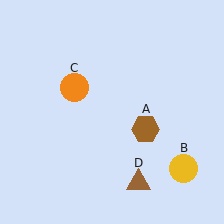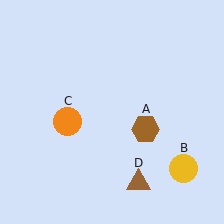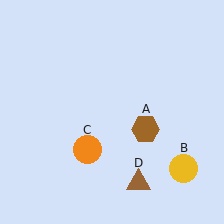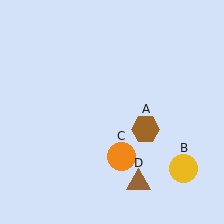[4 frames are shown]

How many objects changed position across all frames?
1 object changed position: orange circle (object C).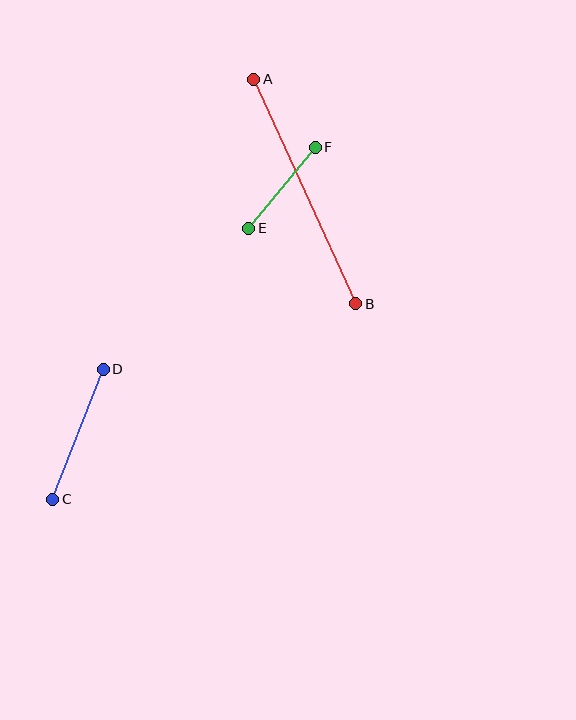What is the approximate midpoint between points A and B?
The midpoint is at approximately (305, 191) pixels.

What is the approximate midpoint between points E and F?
The midpoint is at approximately (282, 188) pixels.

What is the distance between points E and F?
The distance is approximately 105 pixels.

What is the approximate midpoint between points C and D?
The midpoint is at approximately (78, 434) pixels.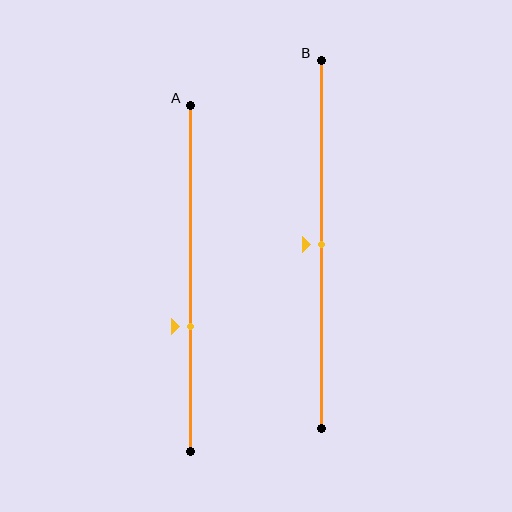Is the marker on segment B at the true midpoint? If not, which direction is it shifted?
Yes, the marker on segment B is at the true midpoint.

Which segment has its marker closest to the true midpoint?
Segment B has its marker closest to the true midpoint.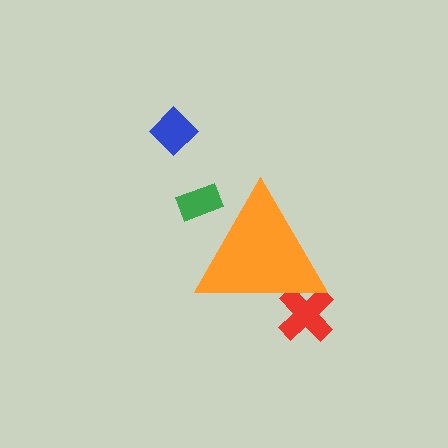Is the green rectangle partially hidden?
Yes, the green rectangle is partially hidden behind the orange triangle.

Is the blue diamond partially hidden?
No, the blue diamond is fully visible.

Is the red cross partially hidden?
Yes, the red cross is partially hidden behind the orange triangle.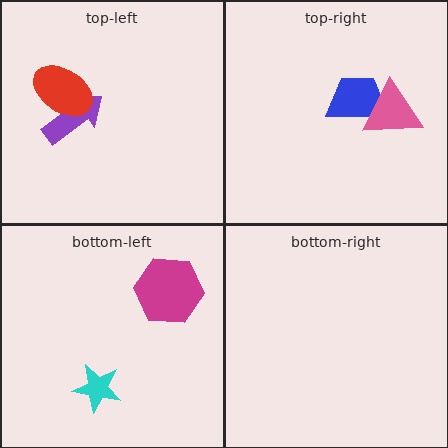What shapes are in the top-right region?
The blue trapezoid, the pink triangle.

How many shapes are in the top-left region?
2.